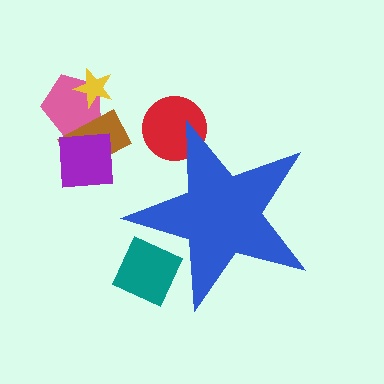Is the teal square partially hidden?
Yes, the teal square is partially hidden behind the blue star.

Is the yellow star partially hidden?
No, the yellow star is fully visible.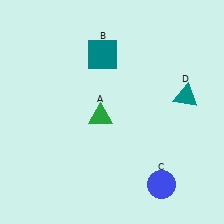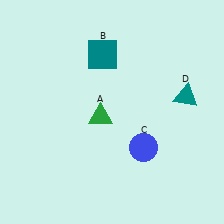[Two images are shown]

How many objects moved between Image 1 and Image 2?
1 object moved between the two images.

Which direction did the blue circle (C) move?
The blue circle (C) moved up.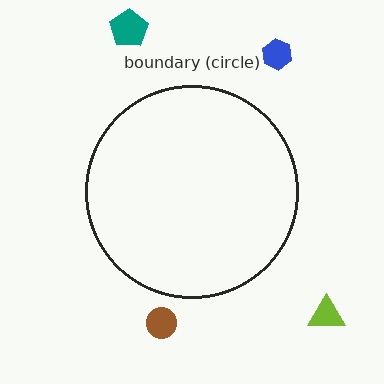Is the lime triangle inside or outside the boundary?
Outside.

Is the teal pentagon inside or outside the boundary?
Outside.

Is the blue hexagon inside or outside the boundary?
Outside.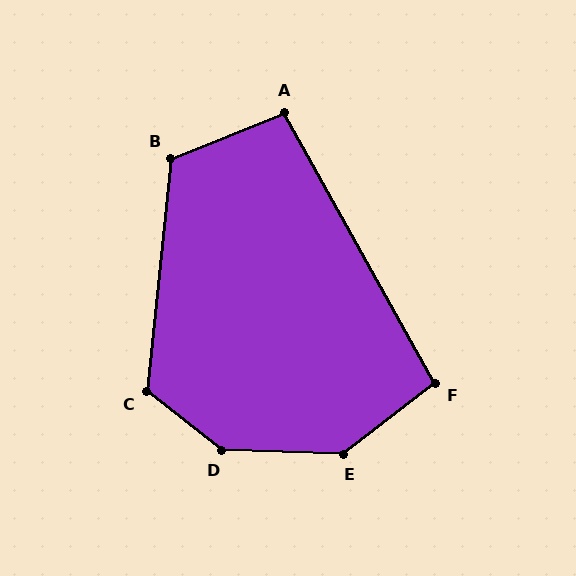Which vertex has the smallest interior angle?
A, at approximately 97 degrees.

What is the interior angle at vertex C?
Approximately 122 degrees (obtuse).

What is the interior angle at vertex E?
Approximately 140 degrees (obtuse).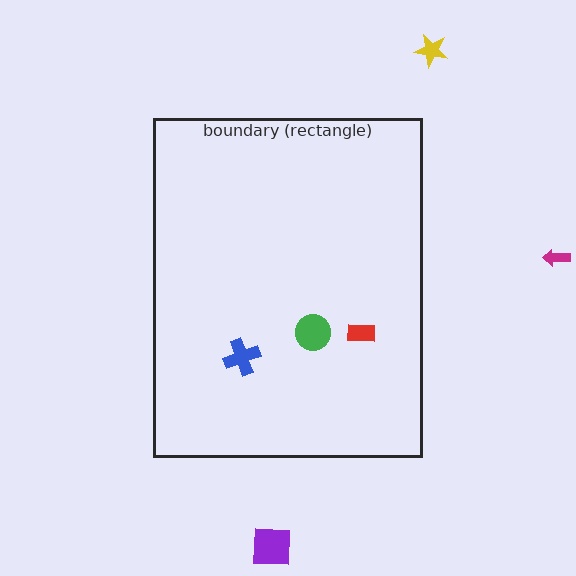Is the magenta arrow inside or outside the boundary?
Outside.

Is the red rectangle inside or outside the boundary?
Inside.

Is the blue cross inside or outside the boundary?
Inside.